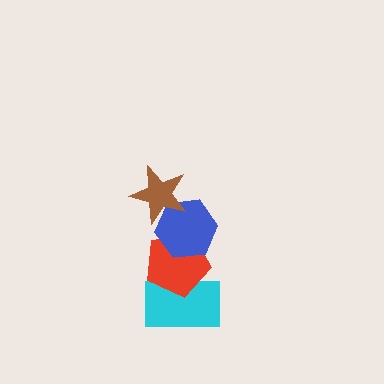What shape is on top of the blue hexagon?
The brown star is on top of the blue hexagon.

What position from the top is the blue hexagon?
The blue hexagon is 2nd from the top.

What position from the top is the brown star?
The brown star is 1st from the top.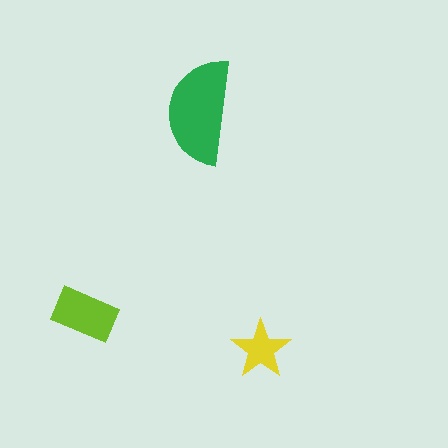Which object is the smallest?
The yellow star.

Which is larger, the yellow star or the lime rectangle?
The lime rectangle.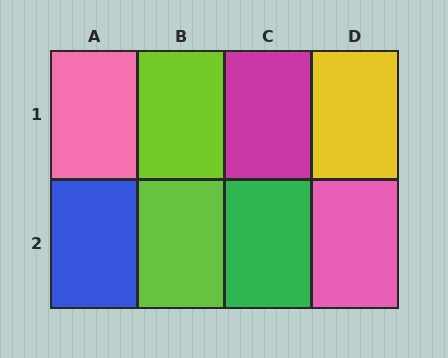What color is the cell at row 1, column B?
Lime.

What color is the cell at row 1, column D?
Yellow.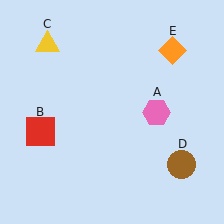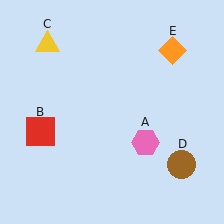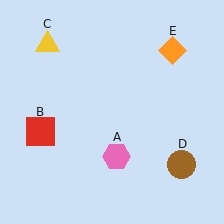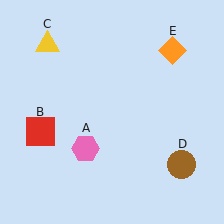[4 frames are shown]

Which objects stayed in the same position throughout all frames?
Red square (object B) and yellow triangle (object C) and brown circle (object D) and orange diamond (object E) remained stationary.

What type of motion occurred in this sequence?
The pink hexagon (object A) rotated clockwise around the center of the scene.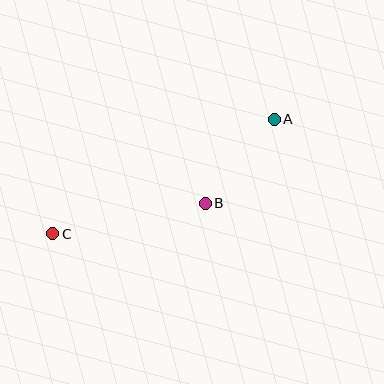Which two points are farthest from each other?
Points A and C are farthest from each other.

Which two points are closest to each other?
Points A and B are closest to each other.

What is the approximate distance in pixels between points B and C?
The distance between B and C is approximately 156 pixels.